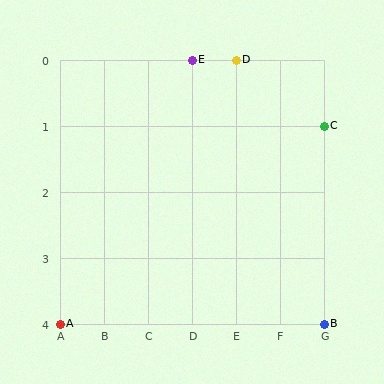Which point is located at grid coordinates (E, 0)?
Point D is at (E, 0).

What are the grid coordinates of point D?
Point D is at grid coordinates (E, 0).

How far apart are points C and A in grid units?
Points C and A are 6 columns and 3 rows apart (about 6.7 grid units diagonally).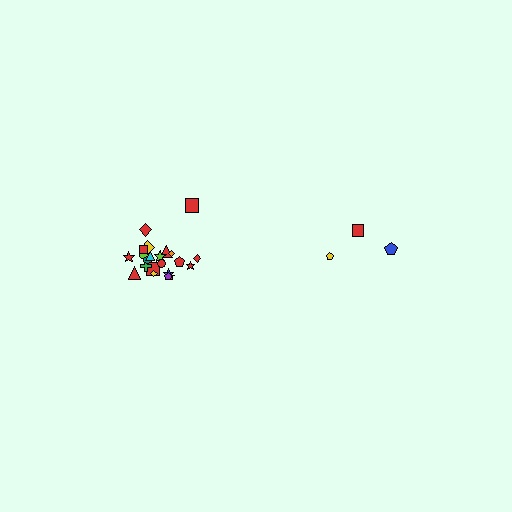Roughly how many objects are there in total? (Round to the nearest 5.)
Roughly 25 objects in total.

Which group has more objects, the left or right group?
The left group.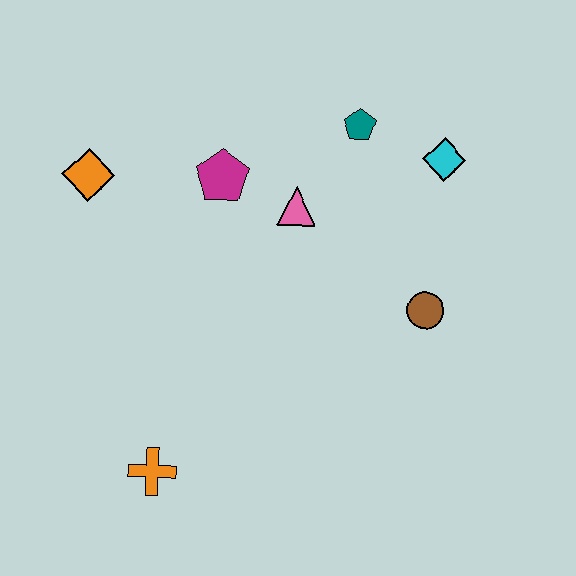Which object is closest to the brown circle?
The cyan diamond is closest to the brown circle.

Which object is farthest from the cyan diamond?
The orange cross is farthest from the cyan diamond.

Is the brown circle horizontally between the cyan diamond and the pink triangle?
Yes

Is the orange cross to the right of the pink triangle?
No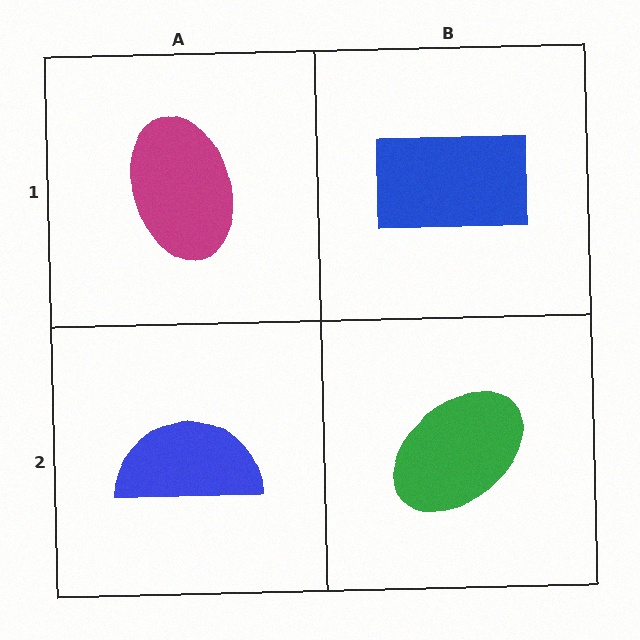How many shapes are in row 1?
2 shapes.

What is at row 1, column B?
A blue rectangle.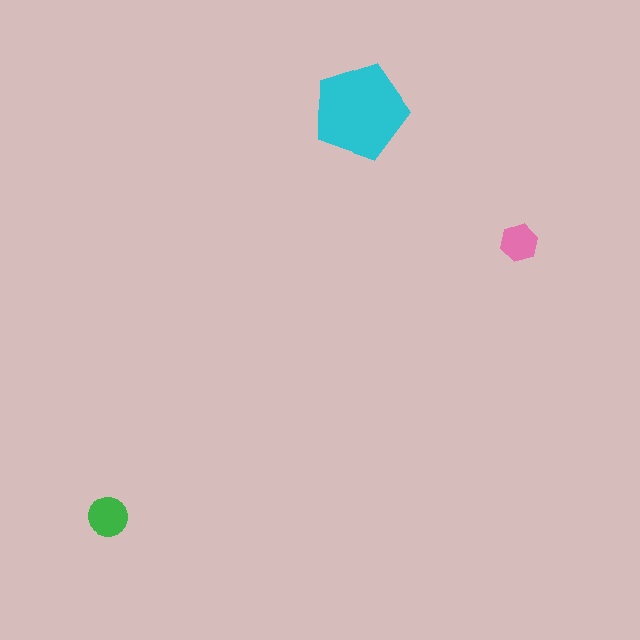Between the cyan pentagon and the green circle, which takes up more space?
The cyan pentagon.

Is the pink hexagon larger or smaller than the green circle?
Smaller.